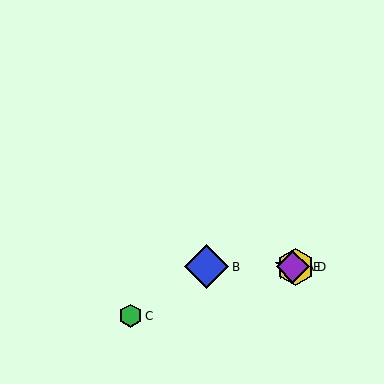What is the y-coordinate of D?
Object D is at y≈267.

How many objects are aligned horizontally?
4 objects (A, B, D, E) are aligned horizontally.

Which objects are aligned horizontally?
Objects A, B, D, E are aligned horizontally.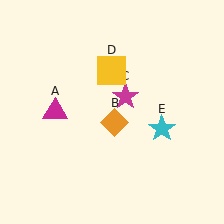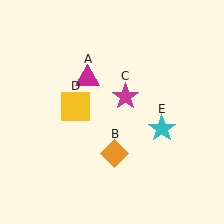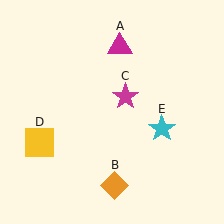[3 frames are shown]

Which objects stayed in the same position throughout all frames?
Magenta star (object C) and cyan star (object E) remained stationary.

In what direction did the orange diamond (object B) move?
The orange diamond (object B) moved down.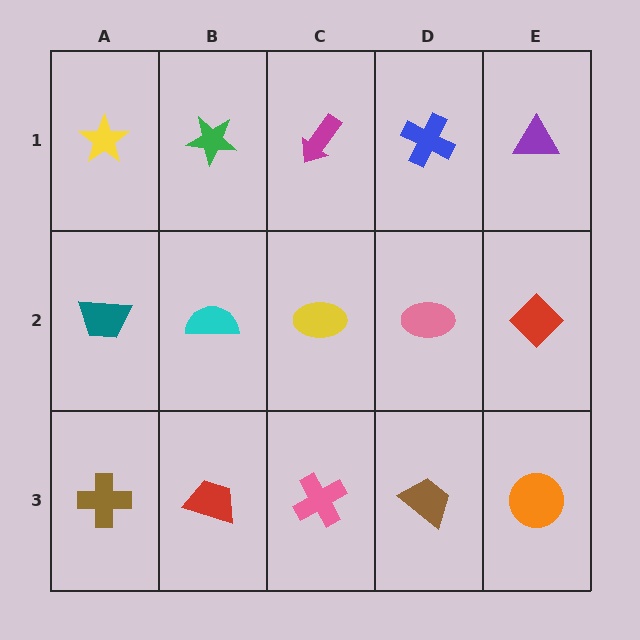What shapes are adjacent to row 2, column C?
A magenta arrow (row 1, column C), a pink cross (row 3, column C), a cyan semicircle (row 2, column B), a pink ellipse (row 2, column D).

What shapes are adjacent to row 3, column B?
A cyan semicircle (row 2, column B), a brown cross (row 3, column A), a pink cross (row 3, column C).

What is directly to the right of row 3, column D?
An orange circle.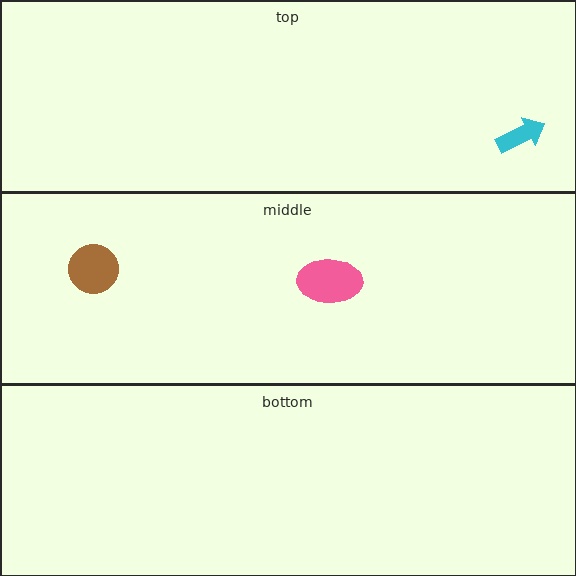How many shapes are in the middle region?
2.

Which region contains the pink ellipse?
The middle region.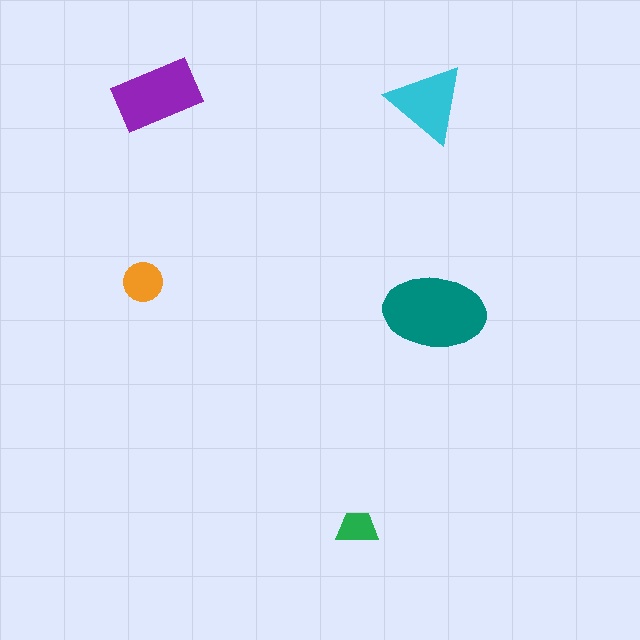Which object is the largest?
The teal ellipse.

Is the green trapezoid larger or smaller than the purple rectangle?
Smaller.